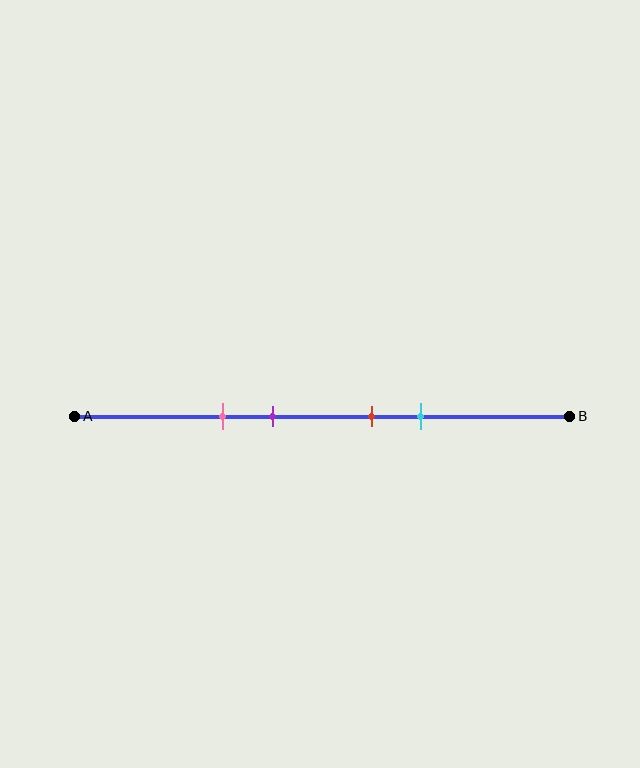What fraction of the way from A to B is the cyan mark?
The cyan mark is approximately 70% (0.7) of the way from A to B.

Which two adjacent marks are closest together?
The red and cyan marks are the closest adjacent pair.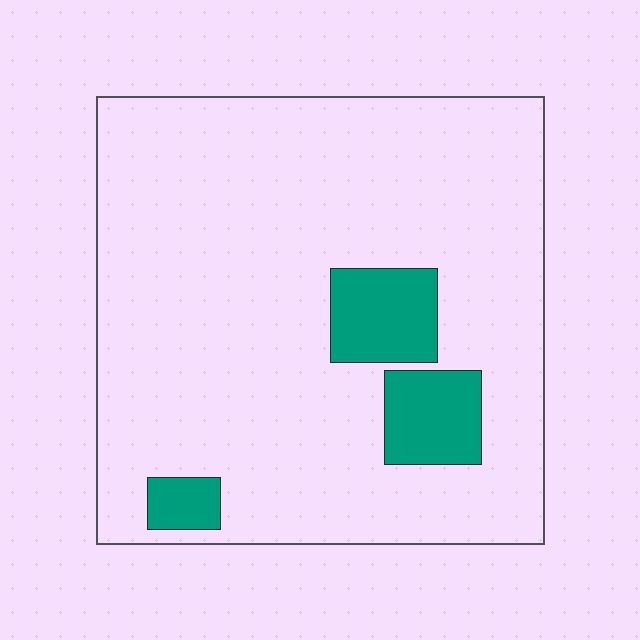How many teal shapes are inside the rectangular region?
3.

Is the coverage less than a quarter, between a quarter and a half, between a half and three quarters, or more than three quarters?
Less than a quarter.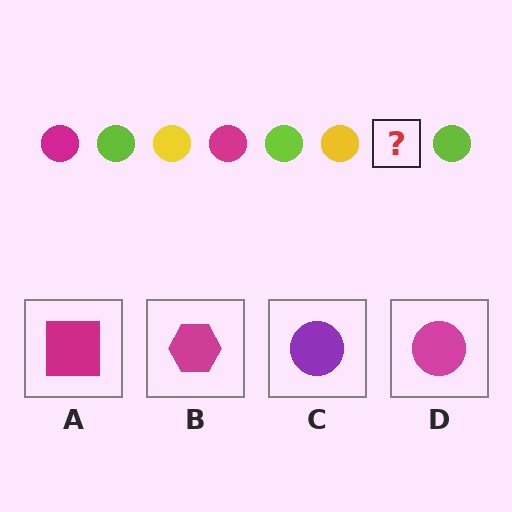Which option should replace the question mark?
Option D.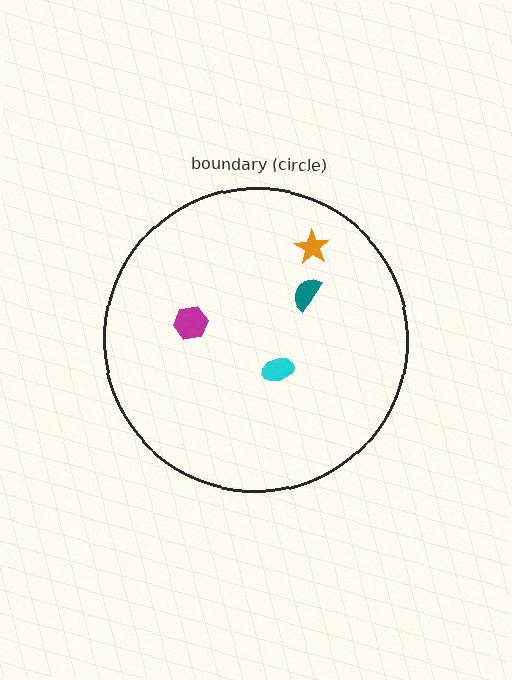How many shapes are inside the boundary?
4 inside, 0 outside.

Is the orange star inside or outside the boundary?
Inside.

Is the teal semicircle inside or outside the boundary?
Inside.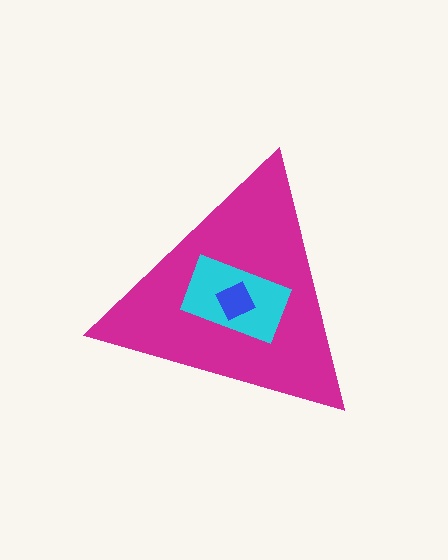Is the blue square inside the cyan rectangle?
Yes.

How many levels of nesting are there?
3.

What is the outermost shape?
The magenta triangle.